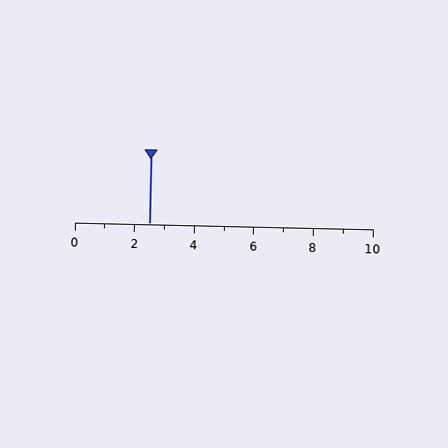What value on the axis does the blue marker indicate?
The marker indicates approximately 2.5.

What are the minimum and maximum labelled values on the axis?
The axis runs from 0 to 10.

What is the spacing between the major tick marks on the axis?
The major ticks are spaced 2 apart.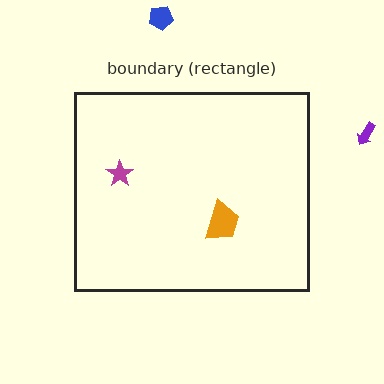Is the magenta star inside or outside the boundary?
Inside.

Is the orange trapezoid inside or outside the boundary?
Inside.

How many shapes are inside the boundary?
2 inside, 2 outside.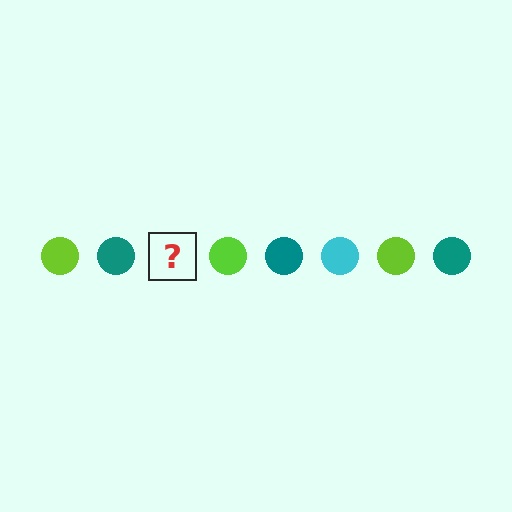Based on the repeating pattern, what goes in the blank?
The blank should be a cyan circle.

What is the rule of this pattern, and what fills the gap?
The rule is that the pattern cycles through lime, teal, cyan circles. The gap should be filled with a cyan circle.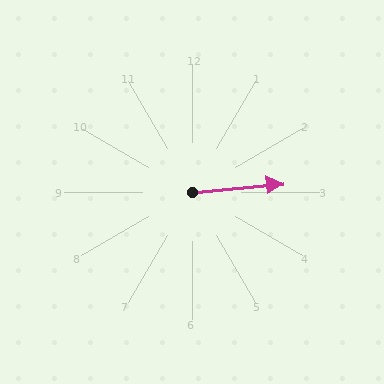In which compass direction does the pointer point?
East.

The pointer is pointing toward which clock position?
Roughly 3 o'clock.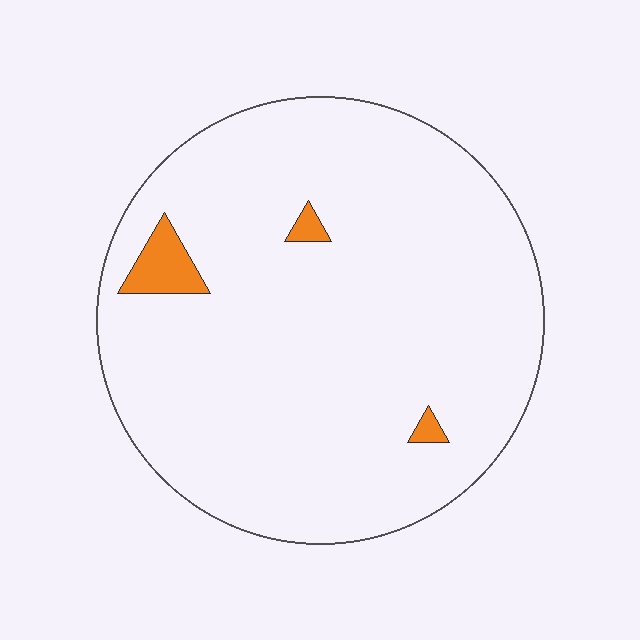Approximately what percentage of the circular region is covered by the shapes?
Approximately 5%.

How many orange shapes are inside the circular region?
3.